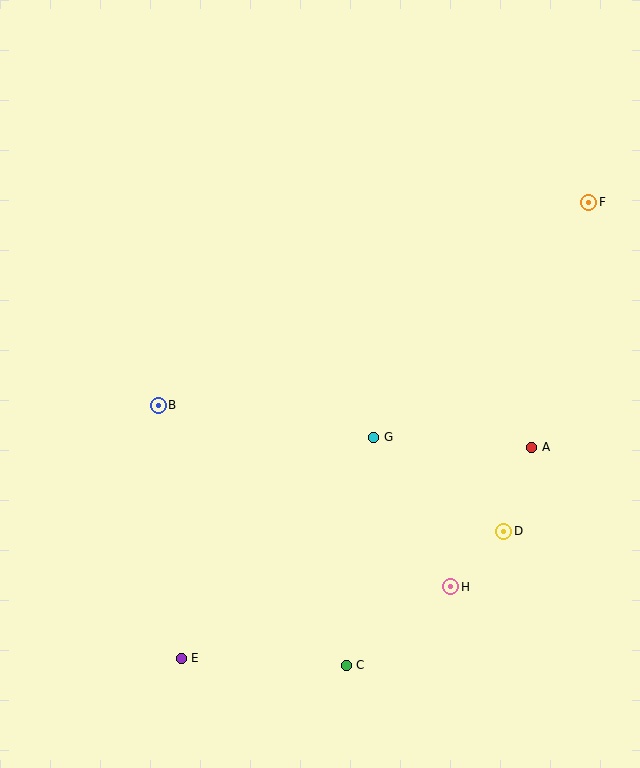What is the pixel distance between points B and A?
The distance between B and A is 376 pixels.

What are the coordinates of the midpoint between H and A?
The midpoint between H and A is at (491, 517).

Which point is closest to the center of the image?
Point G at (374, 437) is closest to the center.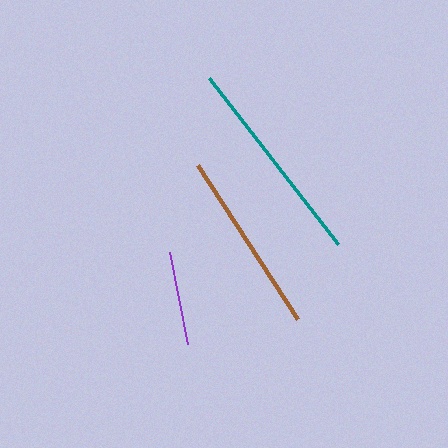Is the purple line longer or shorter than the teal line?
The teal line is longer than the purple line.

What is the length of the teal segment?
The teal segment is approximately 211 pixels long.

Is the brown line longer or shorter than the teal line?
The teal line is longer than the brown line.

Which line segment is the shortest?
The purple line is the shortest at approximately 94 pixels.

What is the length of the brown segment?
The brown segment is approximately 184 pixels long.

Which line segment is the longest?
The teal line is the longest at approximately 211 pixels.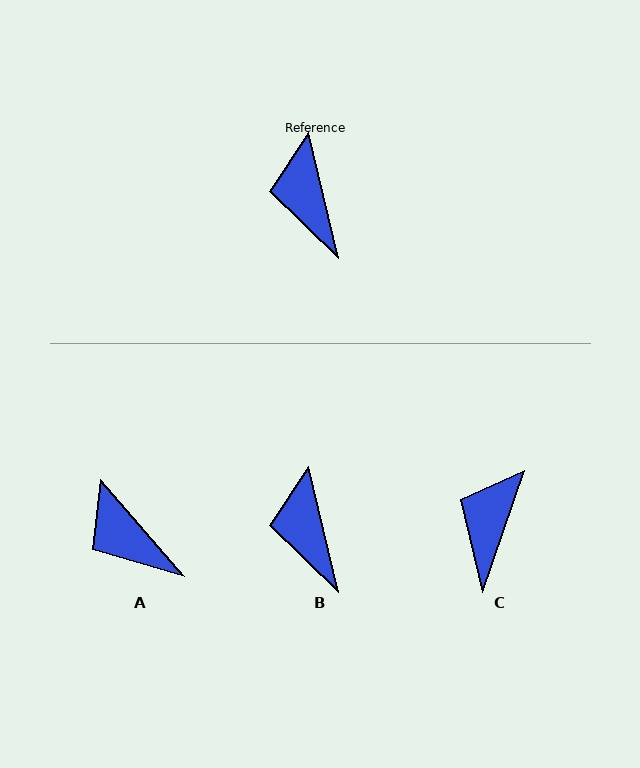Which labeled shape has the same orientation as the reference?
B.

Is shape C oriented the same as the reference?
No, it is off by about 32 degrees.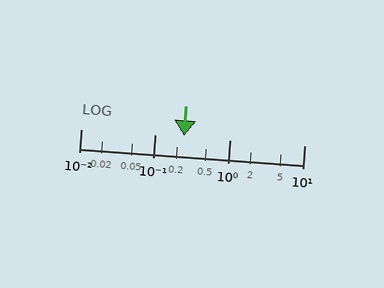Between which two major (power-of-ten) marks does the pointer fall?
The pointer is between 0.1 and 1.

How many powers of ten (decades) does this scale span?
The scale spans 3 decades, from 0.01 to 10.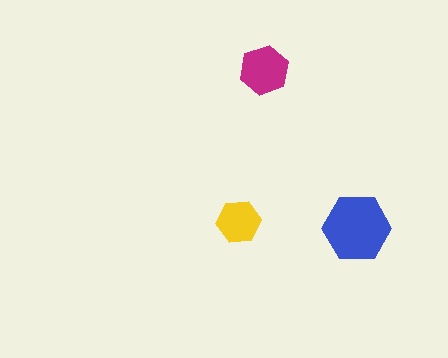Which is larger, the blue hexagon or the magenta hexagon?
The blue one.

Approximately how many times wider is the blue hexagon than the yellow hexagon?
About 1.5 times wider.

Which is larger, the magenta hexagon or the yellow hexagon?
The magenta one.